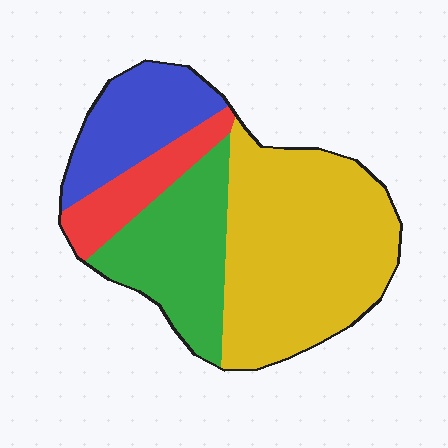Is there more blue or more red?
Blue.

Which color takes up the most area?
Yellow, at roughly 45%.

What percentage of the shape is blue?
Blue takes up about one sixth (1/6) of the shape.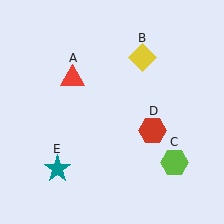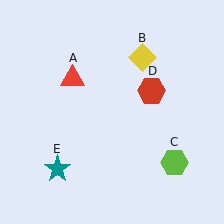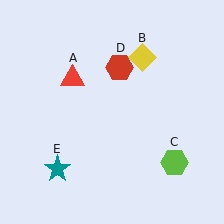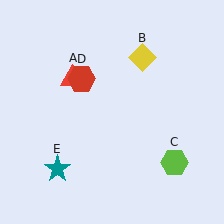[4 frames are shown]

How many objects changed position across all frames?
1 object changed position: red hexagon (object D).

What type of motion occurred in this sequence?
The red hexagon (object D) rotated counterclockwise around the center of the scene.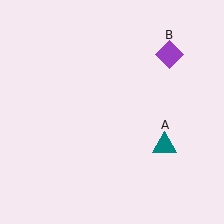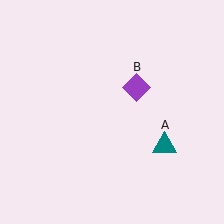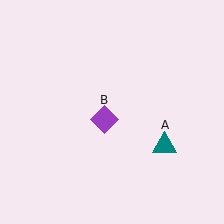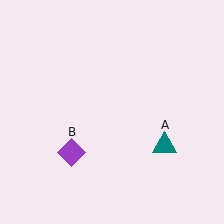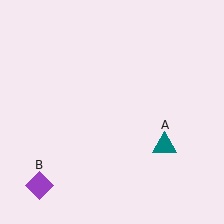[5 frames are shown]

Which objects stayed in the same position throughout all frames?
Teal triangle (object A) remained stationary.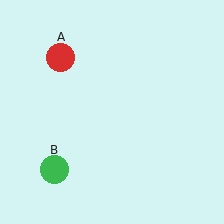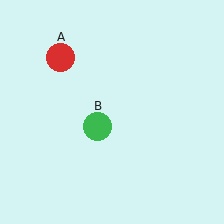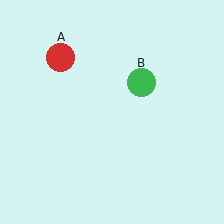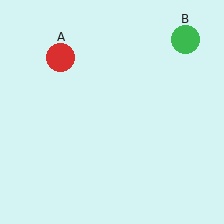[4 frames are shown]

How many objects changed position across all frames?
1 object changed position: green circle (object B).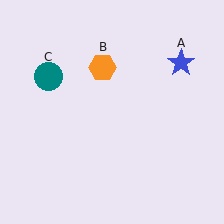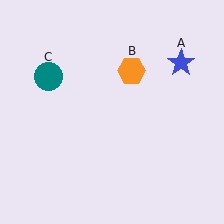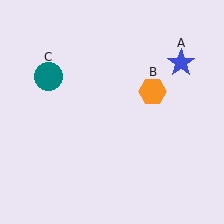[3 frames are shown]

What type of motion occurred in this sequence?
The orange hexagon (object B) rotated clockwise around the center of the scene.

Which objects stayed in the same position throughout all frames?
Blue star (object A) and teal circle (object C) remained stationary.